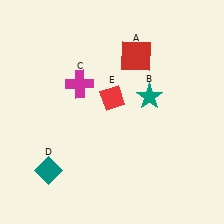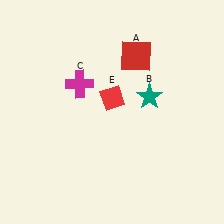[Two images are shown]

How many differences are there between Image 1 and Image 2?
There is 1 difference between the two images.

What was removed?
The teal diamond (D) was removed in Image 2.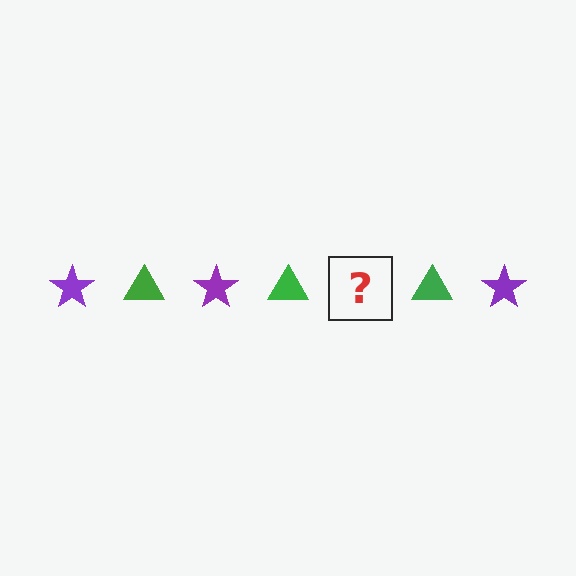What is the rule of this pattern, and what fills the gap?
The rule is that the pattern alternates between purple star and green triangle. The gap should be filled with a purple star.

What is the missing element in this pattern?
The missing element is a purple star.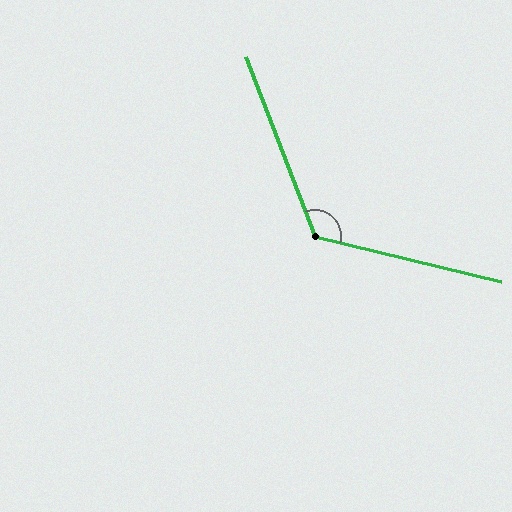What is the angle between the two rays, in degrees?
Approximately 125 degrees.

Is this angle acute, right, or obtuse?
It is obtuse.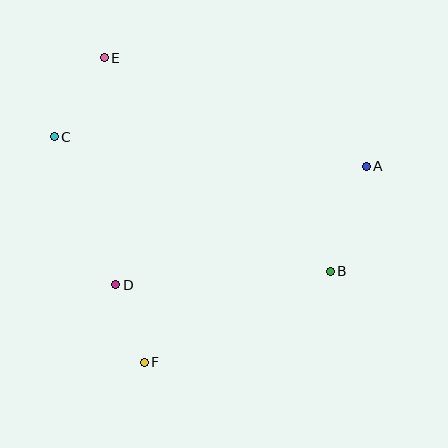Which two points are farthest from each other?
Points A and C are farthest from each other.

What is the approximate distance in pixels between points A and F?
The distance between A and F is approximately 296 pixels.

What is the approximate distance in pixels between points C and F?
The distance between C and F is approximately 243 pixels.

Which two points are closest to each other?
Points D and F are closest to each other.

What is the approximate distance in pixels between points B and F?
The distance between B and F is approximately 207 pixels.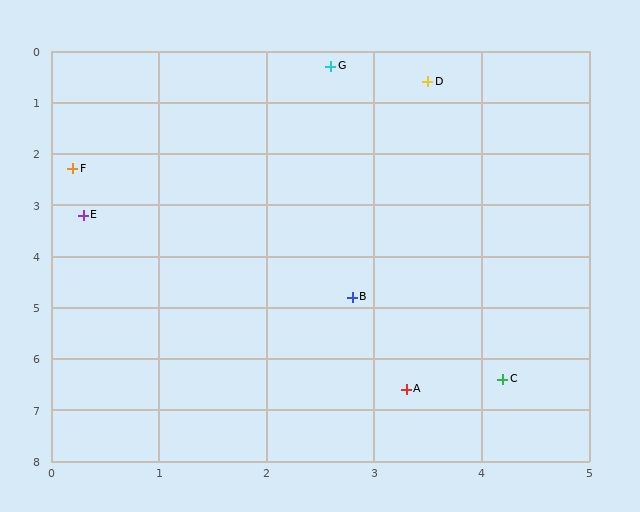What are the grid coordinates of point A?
Point A is at approximately (3.3, 6.6).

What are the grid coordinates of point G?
Point G is at approximately (2.6, 0.3).